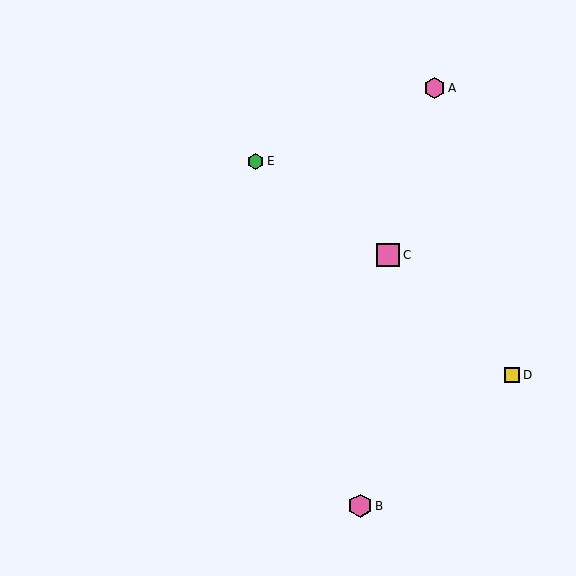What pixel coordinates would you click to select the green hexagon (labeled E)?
Click at (256, 161) to select the green hexagon E.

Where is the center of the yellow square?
The center of the yellow square is at (512, 375).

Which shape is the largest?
The pink hexagon (labeled B) is the largest.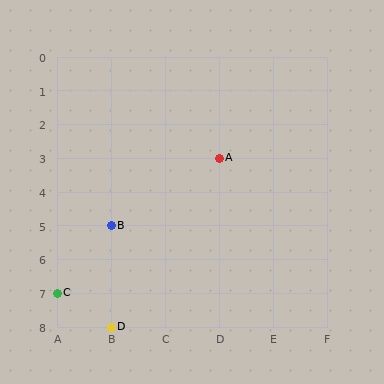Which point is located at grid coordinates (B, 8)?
Point D is at (B, 8).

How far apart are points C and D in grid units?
Points C and D are 1 column and 1 row apart (about 1.4 grid units diagonally).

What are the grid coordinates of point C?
Point C is at grid coordinates (A, 7).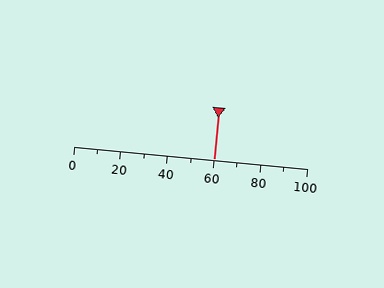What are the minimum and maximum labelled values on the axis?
The axis runs from 0 to 100.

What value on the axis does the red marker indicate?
The marker indicates approximately 60.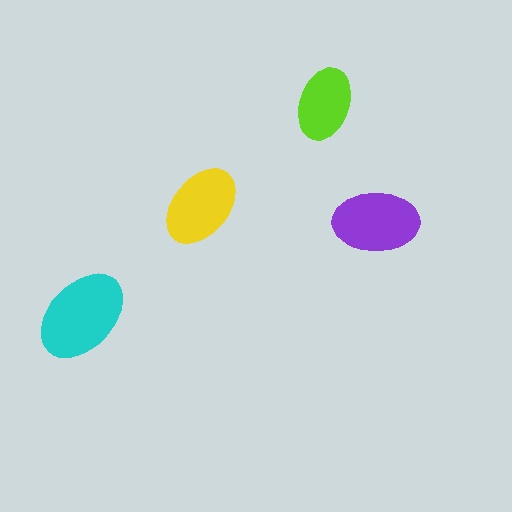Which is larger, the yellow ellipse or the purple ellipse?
The purple one.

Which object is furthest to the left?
The cyan ellipse is leftmost.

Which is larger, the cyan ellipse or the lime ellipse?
The cyan one.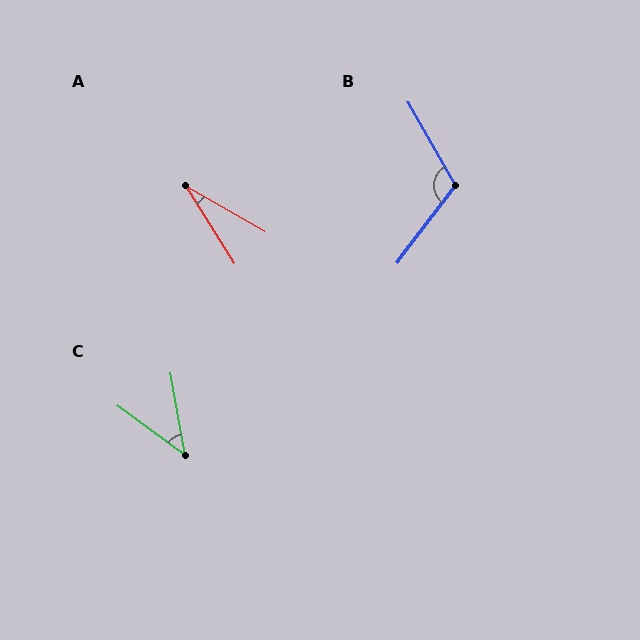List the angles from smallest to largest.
A (28°), C (44°), B (113°).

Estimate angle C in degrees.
Approximately 44 degrees.